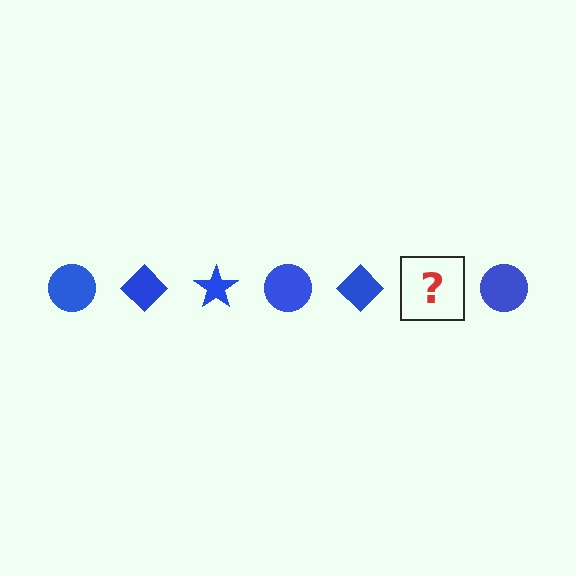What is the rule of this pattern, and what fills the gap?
The rule is that the pattern cycles through circle, diamond, star shapes in blue. The gap should be filled with a blue star.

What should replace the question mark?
The question mark should be replaced with a blue star.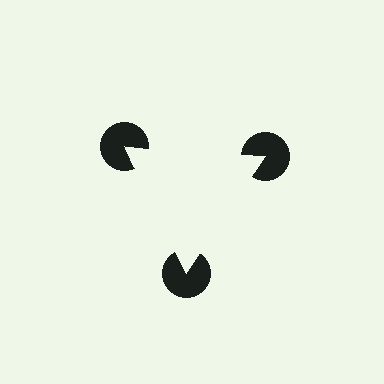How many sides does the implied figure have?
3 sides.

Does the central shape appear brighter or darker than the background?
It typically appears slightly brighter than the background, even though no actual brightness change is drawn.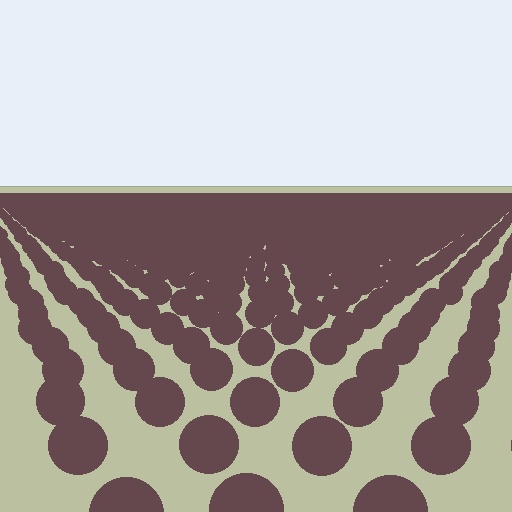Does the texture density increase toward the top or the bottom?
Density increases toward the top.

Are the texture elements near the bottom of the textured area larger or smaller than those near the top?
Larger. Near the bottom, elements are closer to the viewer and appear at a bigger on-screen size.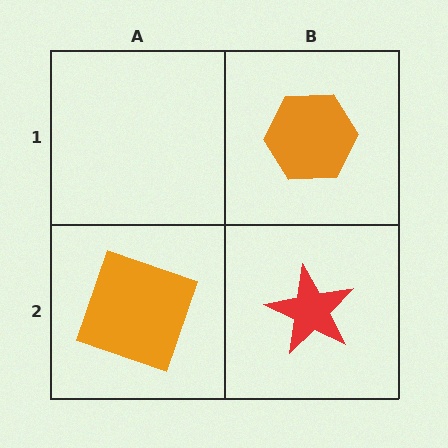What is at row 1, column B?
An orange hexagon.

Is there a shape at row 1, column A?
No, that cell is empty.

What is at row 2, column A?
An orange square.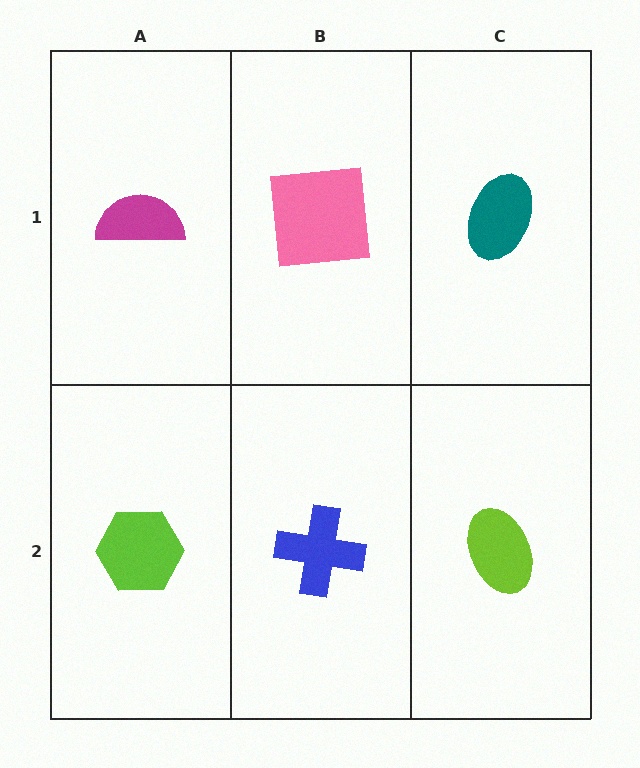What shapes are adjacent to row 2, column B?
A pink square (row 1, column B), a lime hexagon (row 2, column A), a lime ellipse (row 2, column C).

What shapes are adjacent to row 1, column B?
A blue cross (row 2, column B), a magenta semicircle (row 1, column A), a teal ellipse (row 1, column C).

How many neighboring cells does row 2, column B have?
3.